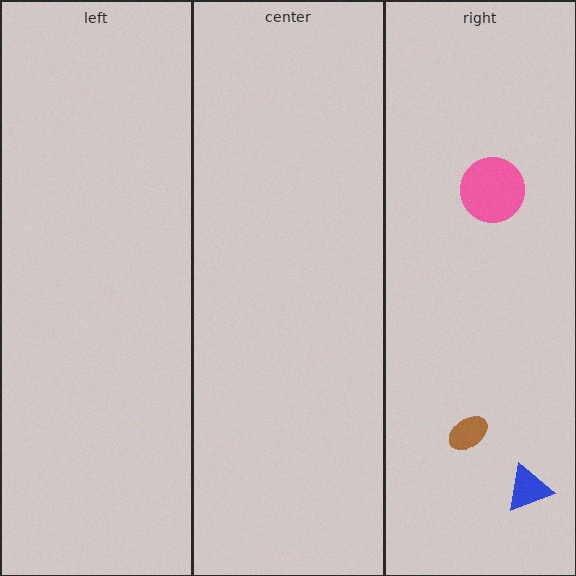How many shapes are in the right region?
3.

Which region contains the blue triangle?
The right region.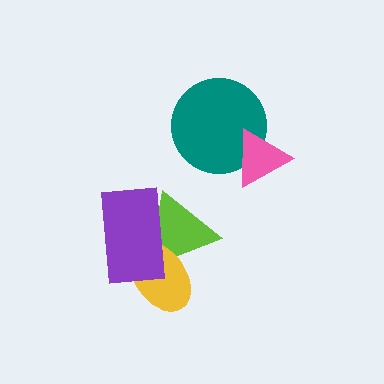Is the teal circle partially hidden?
Yes, it is partially covered by another shape.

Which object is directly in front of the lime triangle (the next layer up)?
The yellow ellipse is directly in front of the lime triangle.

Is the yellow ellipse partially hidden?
Yes, it is partially covered by another shape.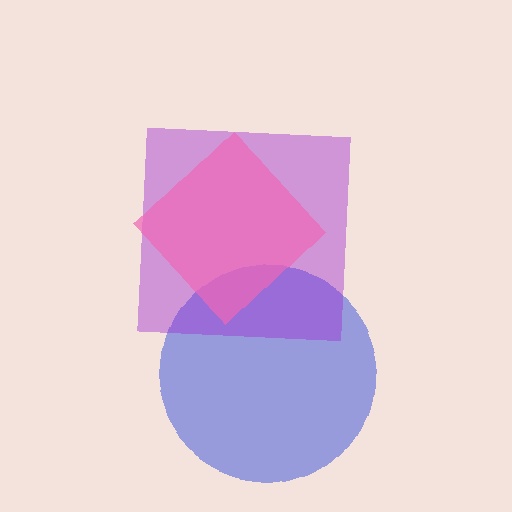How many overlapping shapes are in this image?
There are 3 overlapping shapes in the image.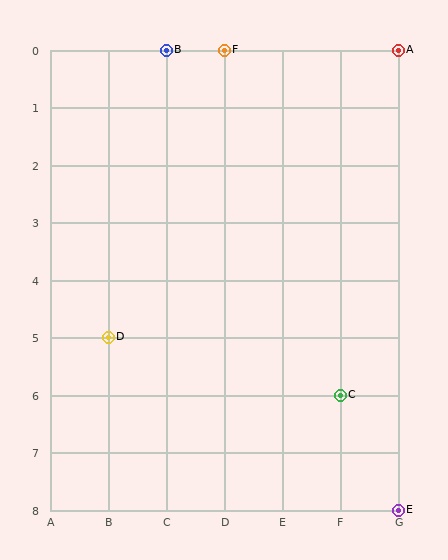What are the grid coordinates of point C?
Point C is at grid coordinates (F, 6).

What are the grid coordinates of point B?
Point B is at grid coordinates (C, 0).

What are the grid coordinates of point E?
Point E is at grid coordinates (G, 8).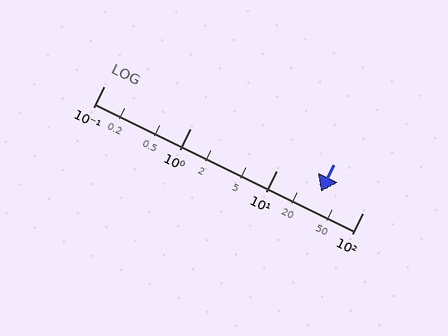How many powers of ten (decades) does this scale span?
The scale spans 3 decades, from 0.1 to 100.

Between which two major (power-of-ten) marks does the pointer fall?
The pointer is between 10 and 100.